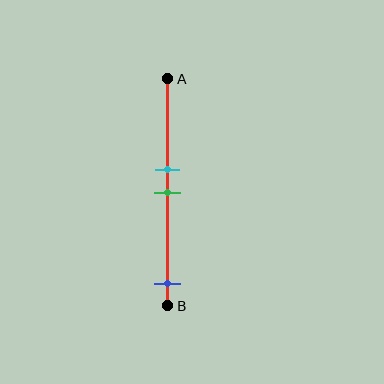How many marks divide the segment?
There are 3 marks dividing the segment.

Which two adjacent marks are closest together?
The cyan and green marks are the closest adjacent pair.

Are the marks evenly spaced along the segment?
No, the marks are not evenly spaced.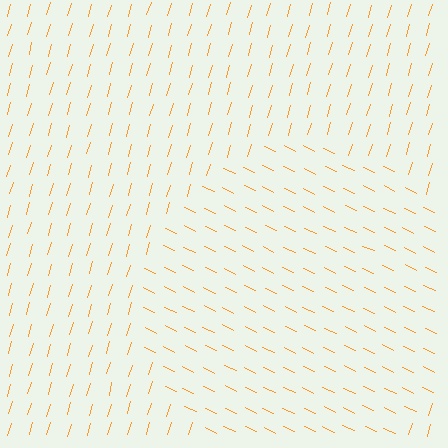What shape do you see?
I see a circle.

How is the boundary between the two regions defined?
The boundary is defined purely by a change in line orientation (approximately 81 degrees difference). All lines are the same color and thickness.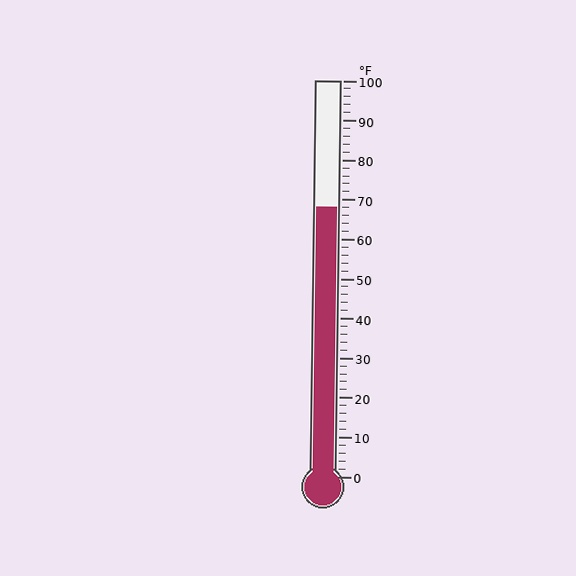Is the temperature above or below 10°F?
The temperature is above 10°F.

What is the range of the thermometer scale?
The thermometer scale ranges from 0°F to 100°F.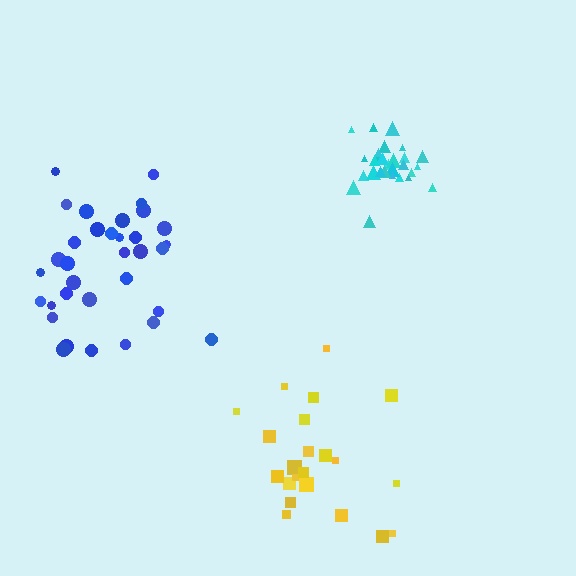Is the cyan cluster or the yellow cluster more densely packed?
Cyan.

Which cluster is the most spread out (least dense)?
Yellow.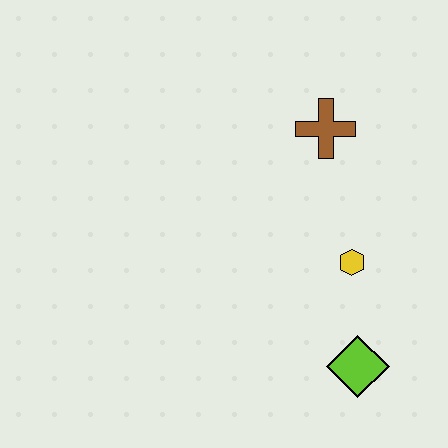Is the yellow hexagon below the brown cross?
Yes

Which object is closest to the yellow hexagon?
The lime diamond is closest to the yellow hexagon.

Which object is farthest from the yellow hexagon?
The brown cross is farthest from the yellow hexagon.